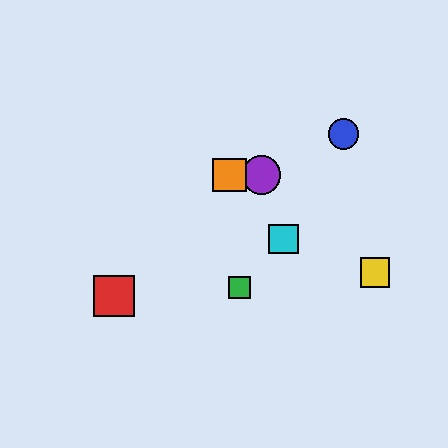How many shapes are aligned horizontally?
2 shapes (the purple circle, the orange square) are aligned horizontally.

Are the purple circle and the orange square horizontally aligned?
Yes, both are at y≈175.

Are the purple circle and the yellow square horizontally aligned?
No, the purple circle is at y≈175 and the yellow square is at y≈272.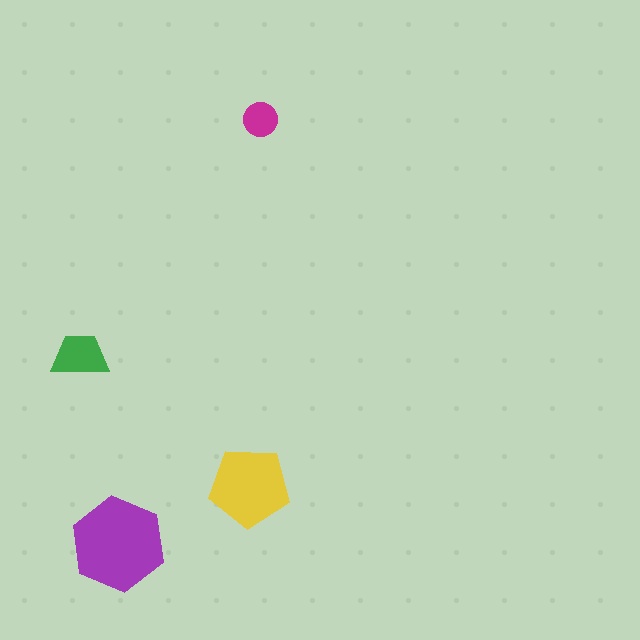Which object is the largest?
The purple hexagon.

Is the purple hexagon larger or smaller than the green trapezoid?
Larger.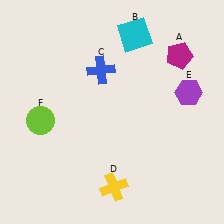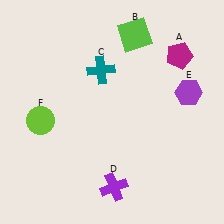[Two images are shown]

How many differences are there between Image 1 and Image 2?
There are 3 differences between the two images.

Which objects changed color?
B changed from cyan to lime. C changed from blue to teal. D changed from yellow to purple.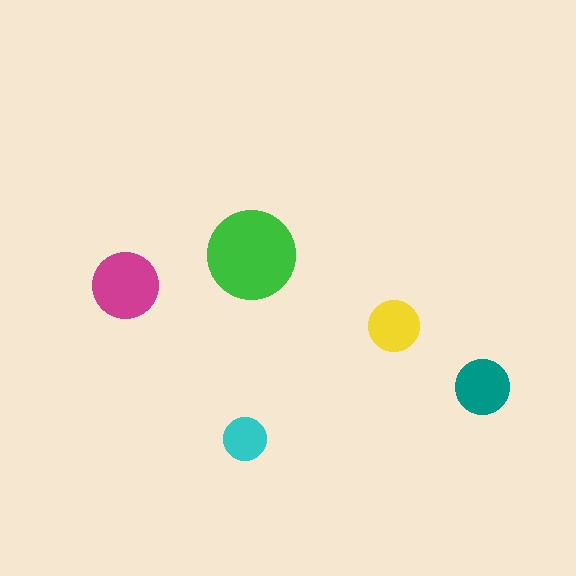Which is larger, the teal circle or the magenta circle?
The magenta one.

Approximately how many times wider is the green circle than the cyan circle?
About 2 times wider.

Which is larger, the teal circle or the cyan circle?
The teal one.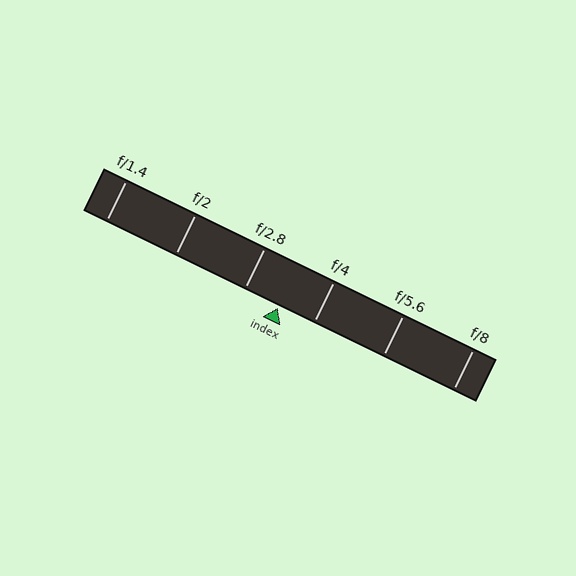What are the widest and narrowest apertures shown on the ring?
The widest aperture shown is f/1.4 and the narrowest is f/8.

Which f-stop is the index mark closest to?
The index mark is closest to f/2.8.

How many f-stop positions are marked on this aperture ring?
There are 6 f-stop positions marked.